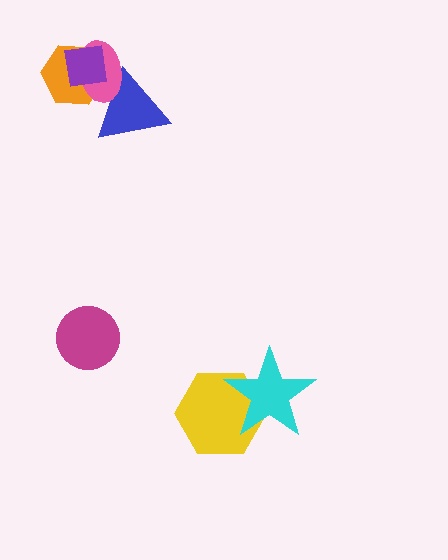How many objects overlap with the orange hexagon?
3 objects overlap with the orange hexagon.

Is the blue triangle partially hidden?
Yes, it is partially covered by another shape.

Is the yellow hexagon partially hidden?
Yes, it is partially covered by another shape.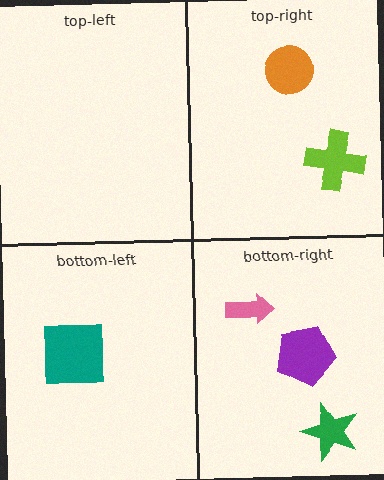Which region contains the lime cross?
The top-right region.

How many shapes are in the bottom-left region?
1.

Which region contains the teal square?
The bottom-left region.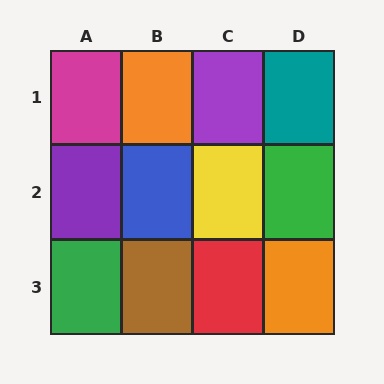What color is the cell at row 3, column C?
Red.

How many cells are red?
1 cell is red.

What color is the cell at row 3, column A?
Green.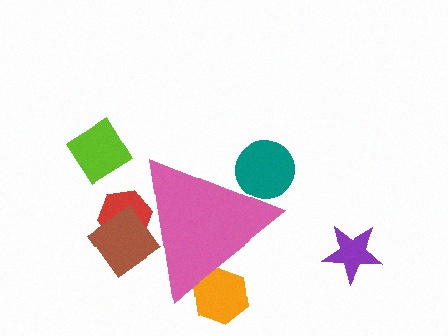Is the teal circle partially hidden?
Yes, the teal circle is partially hidden behind the pink triangle.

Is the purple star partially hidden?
No, the purple star is fully visible.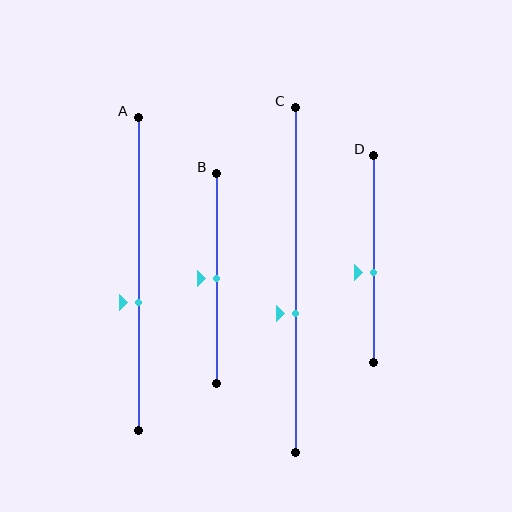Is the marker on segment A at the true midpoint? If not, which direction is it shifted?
No, the marker on segment A is shifted downward by about 9% of the segment length.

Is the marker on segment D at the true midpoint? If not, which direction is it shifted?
No, the marker on segment D is shifted downward by about 7% of the segment length.